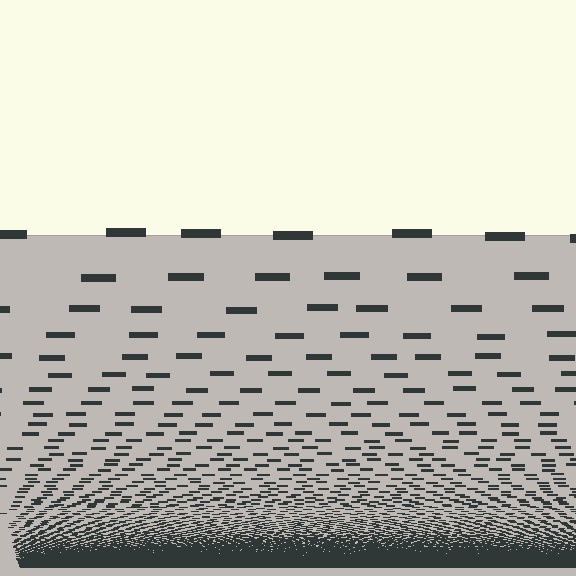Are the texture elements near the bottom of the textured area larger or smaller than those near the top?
Smaller. The gradient is inverted — elements near the bottom are smaller and denser.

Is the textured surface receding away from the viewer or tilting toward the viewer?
The surface appears to tilt toward the viewer. Texture elements get larger and sparser toward the top.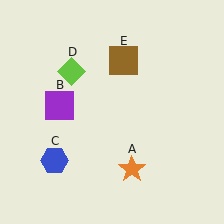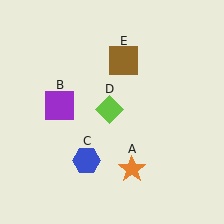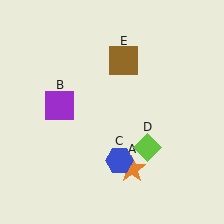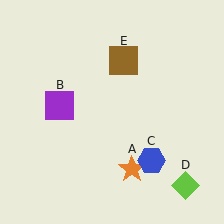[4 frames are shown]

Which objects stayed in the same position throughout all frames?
Orange star (object A) and purple square (object B) and brown square (object E) remained stationary.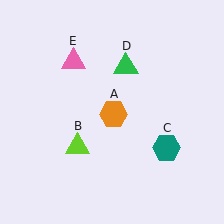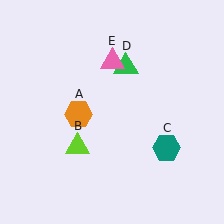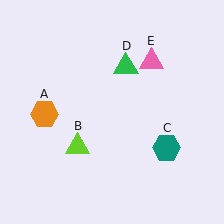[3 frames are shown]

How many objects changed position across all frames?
2 objects changed position: orange hexagon (object A), pink triangle (object E).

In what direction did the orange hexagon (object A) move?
The orange hexagon (object A) moved left.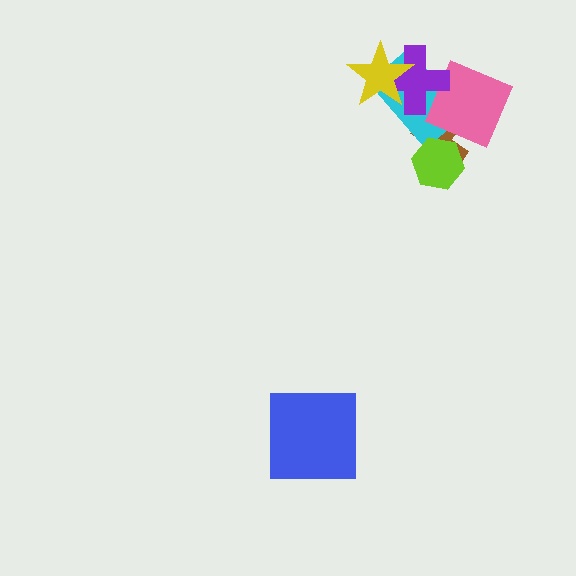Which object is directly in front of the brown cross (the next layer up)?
The cyan rectangle is directly in front of the brown cross.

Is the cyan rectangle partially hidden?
Yes, it is partially covered by another shape.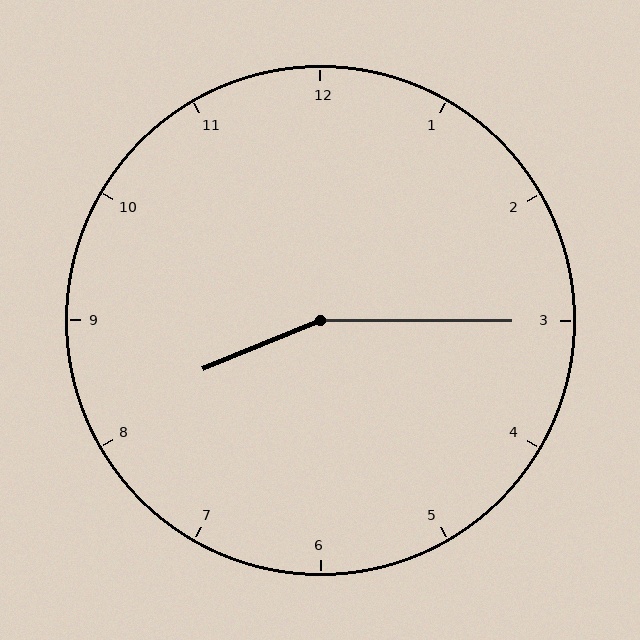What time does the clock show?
8:15.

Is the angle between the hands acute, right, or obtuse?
It is obtuse.